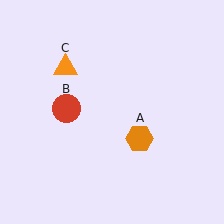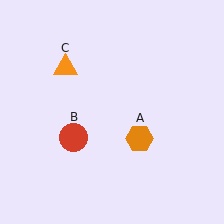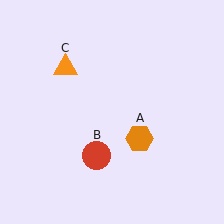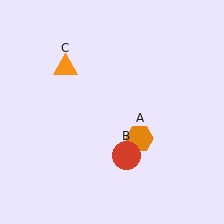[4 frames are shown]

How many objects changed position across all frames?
1 object changed position: red circle (object B).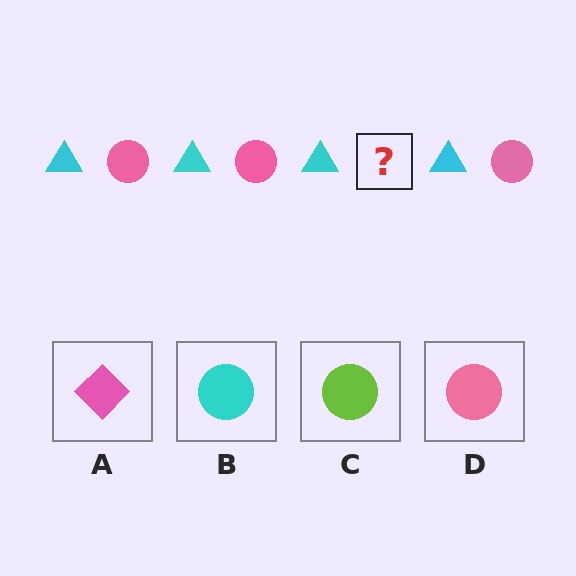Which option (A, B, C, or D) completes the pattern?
D.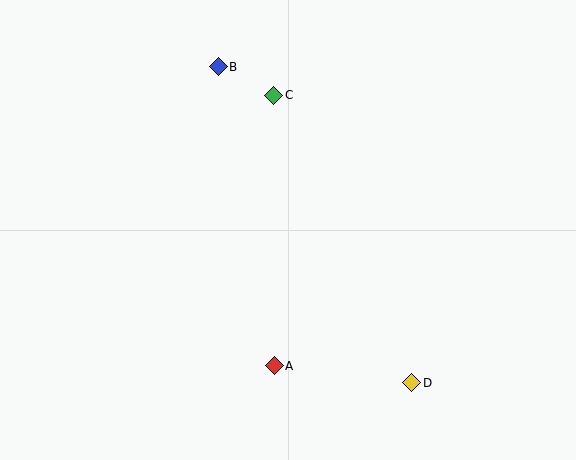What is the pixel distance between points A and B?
The distance between A and B is 304 pixels.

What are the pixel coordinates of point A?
Point A is at (274, 366).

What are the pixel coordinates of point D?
Point D is at (412, 383).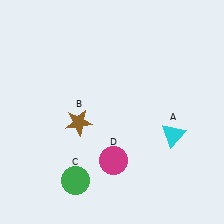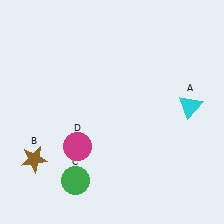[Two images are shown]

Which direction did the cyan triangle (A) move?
The cyan triangle (A) moved up.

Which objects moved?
The objects that moved are: the cyan triangle (A), the brown star (B), the magenta circle (D).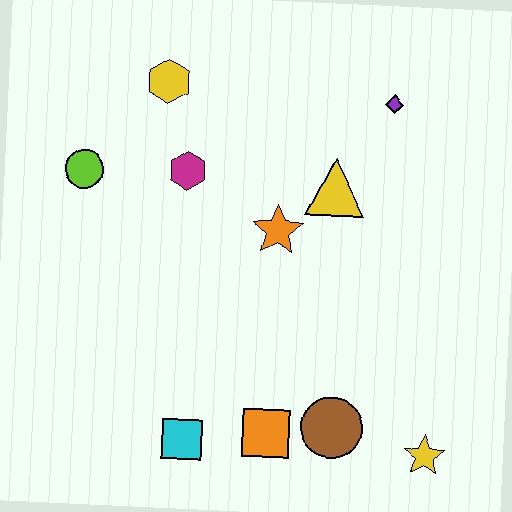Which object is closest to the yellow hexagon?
The magenta hexagon is closest to the yellow hexagon.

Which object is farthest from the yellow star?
The yellow hexagon is farthest from the yellow star.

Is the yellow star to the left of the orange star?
No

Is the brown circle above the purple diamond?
No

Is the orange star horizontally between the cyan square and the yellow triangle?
Yes